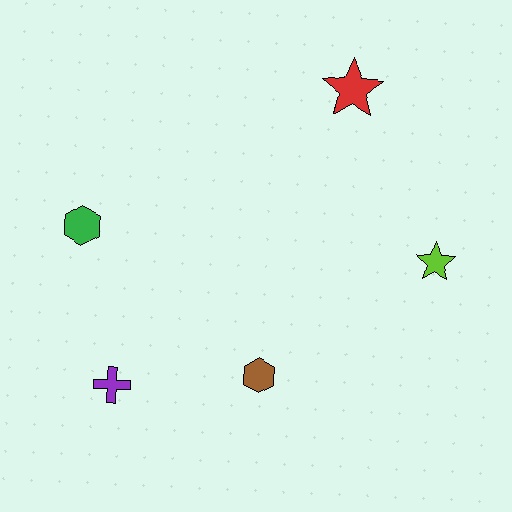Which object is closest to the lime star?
The red star is closest to the lime star.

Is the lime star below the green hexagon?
Yes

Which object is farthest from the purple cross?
The red star is farthest from the purple cross.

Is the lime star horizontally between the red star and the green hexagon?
No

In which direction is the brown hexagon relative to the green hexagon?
The brown hexagon is to the right of the green hexagon.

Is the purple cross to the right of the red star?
No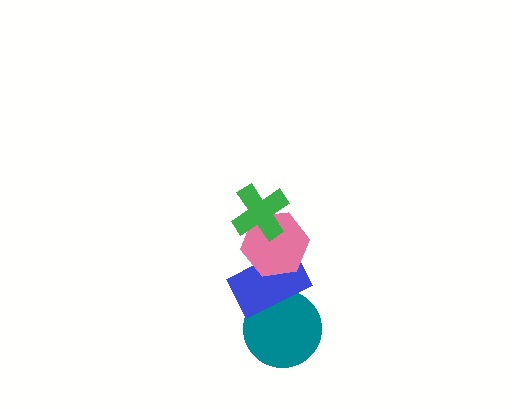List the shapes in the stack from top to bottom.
From top to bottom: the green cross, the pink hexagon, the blue rectangle, the teal circle.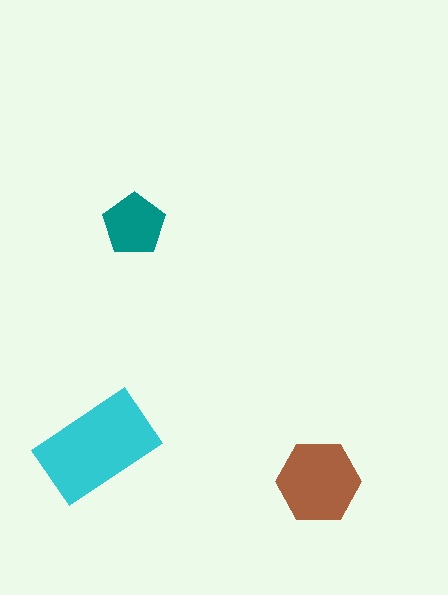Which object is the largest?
The cyan rectangle.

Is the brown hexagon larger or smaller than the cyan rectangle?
Smaller.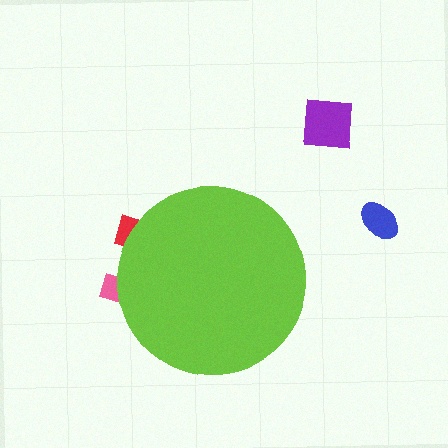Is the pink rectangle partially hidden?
Yes, the pink rectangle is partially hidden behind the lime circle.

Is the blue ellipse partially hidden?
No, the blue ellipse is fully visible.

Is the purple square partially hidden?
No, the purple square is fully visible.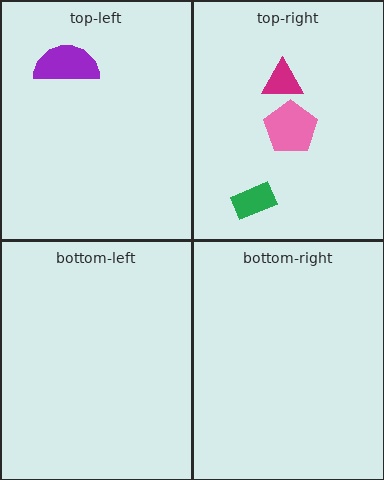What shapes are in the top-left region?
The purple semicircle.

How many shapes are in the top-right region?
3.